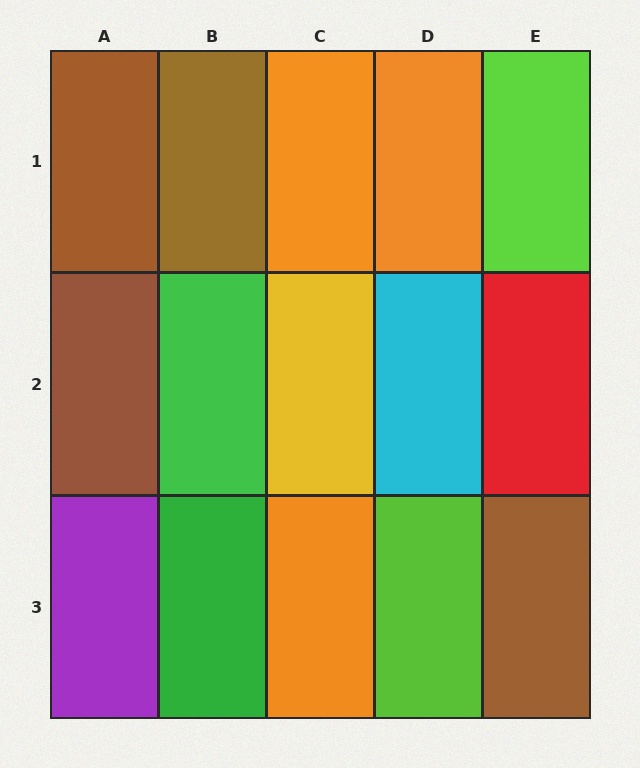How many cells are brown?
4 cells are brown.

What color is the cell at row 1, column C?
Orange.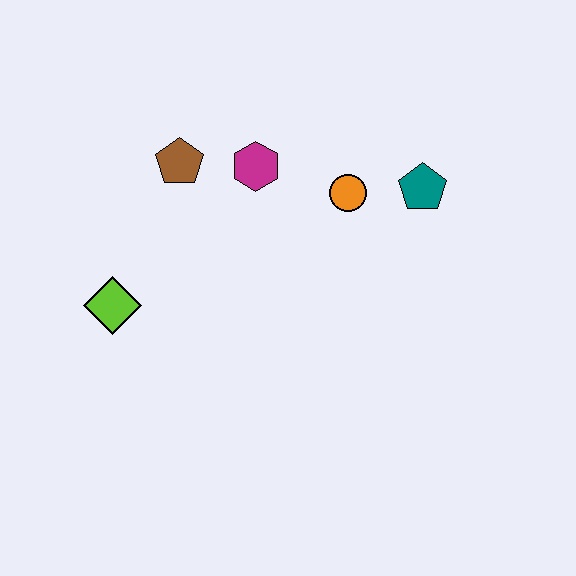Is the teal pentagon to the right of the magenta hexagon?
Yes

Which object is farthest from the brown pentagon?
The teal pentagon is farthest from the brown pentagon.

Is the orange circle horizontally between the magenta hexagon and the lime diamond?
No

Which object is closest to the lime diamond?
The brown pentagon is closest to the lime diamond.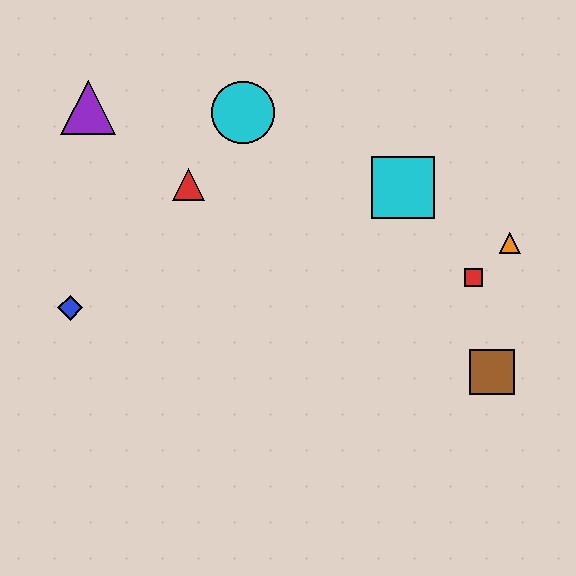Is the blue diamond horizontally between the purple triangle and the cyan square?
No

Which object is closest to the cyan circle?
The red triangle is closest to the cyan circle.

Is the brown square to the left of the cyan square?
No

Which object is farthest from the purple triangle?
The brown square is farthest from the purple triangle.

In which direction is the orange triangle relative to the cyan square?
The orange triangle is to the right of the cyan square.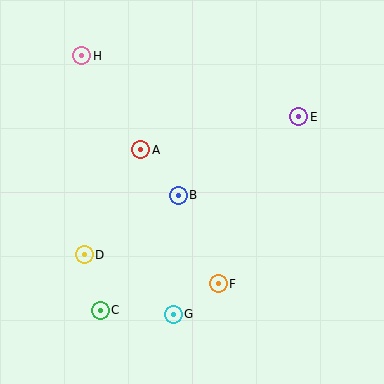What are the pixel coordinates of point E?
Point E is at (299, 117).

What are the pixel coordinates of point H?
Point H is at (82, 56).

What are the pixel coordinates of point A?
Point A is at (141, 150).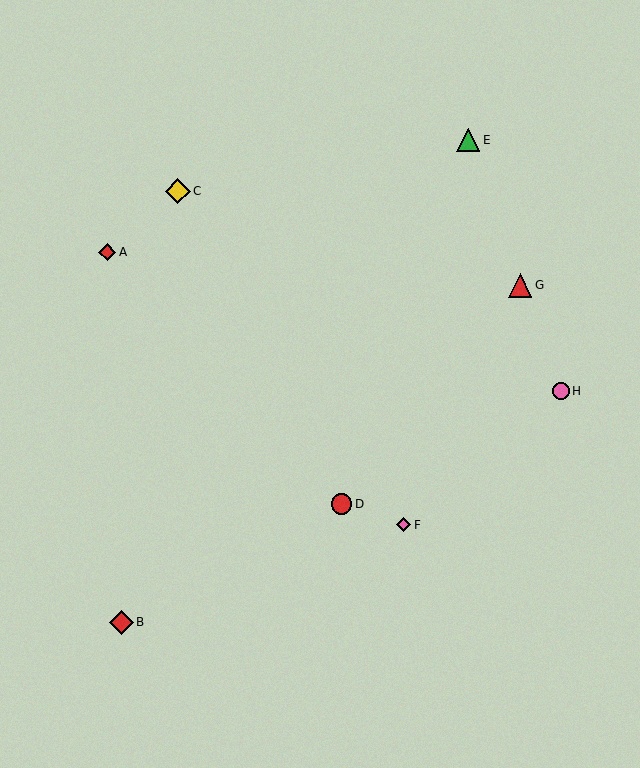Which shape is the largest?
The yellow diamond (labeled C) is the largest.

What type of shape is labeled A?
Shape A is a red diamond.